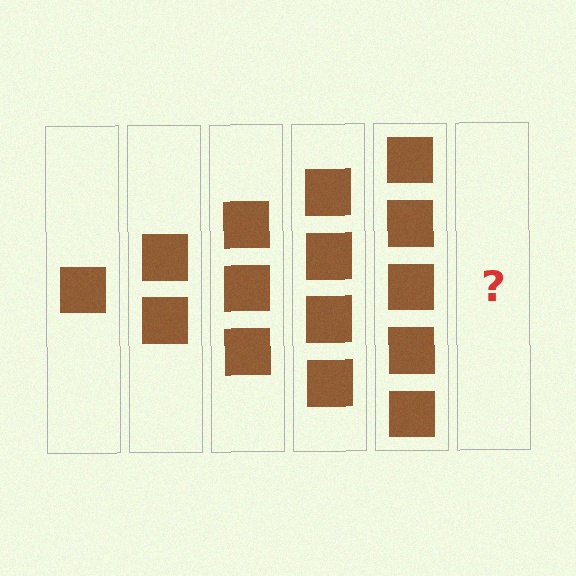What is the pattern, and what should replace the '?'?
The pattern is that each step adds one more square. The '?' should be 6 squares.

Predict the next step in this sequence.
The next step is 6 squares.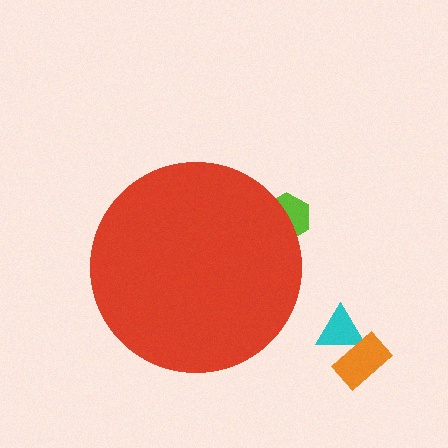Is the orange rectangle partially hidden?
No, the orange rectangle is fully visible.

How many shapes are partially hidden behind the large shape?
1 shape is partially hidden.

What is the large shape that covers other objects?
A red circle.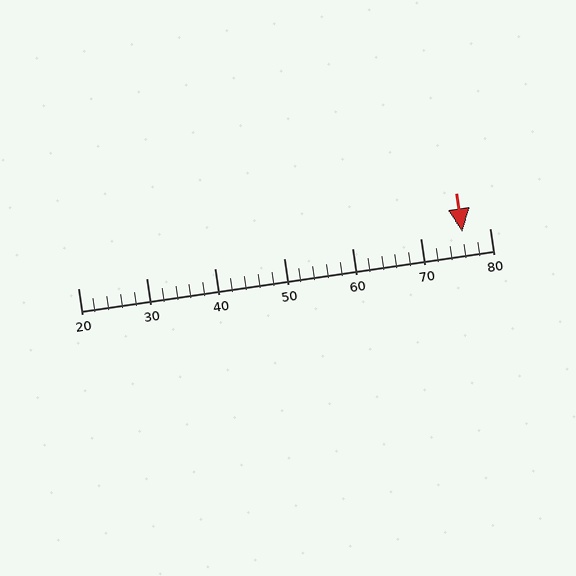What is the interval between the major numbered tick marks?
The major tick marks are spaced 10 units apart.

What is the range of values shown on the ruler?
The ruler shows values from 20 to 80.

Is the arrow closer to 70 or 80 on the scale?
The arrow is closer to 80.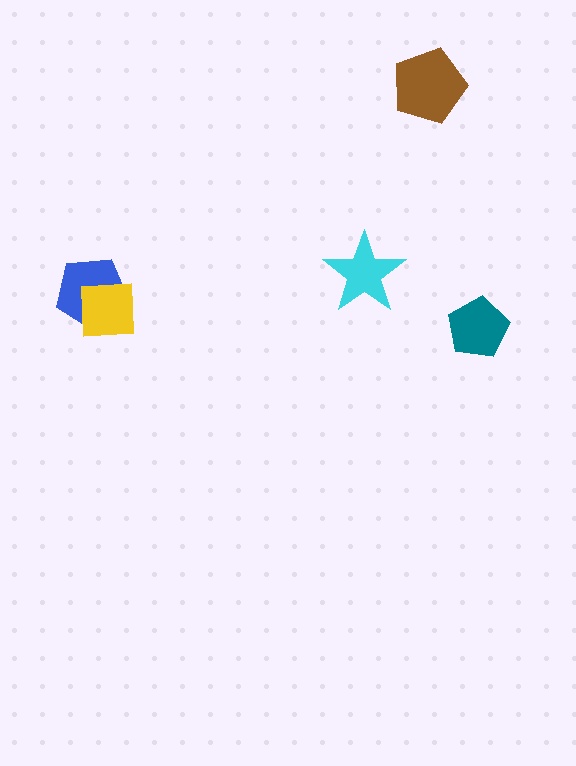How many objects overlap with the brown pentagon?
0 objects overlap with the brown pentagon.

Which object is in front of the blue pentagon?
The yellow square is in front of the blue pentagon.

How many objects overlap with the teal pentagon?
0 objects overlap with the teal pentagon.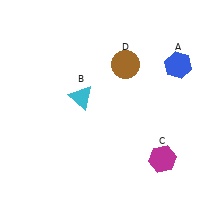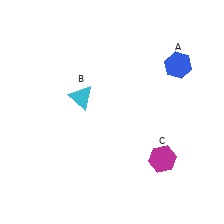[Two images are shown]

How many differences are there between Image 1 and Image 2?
There is 1 difference between the two images.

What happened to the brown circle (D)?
The brown circle (D) was removed in Image 2. It was in the top-right area of Image 1.